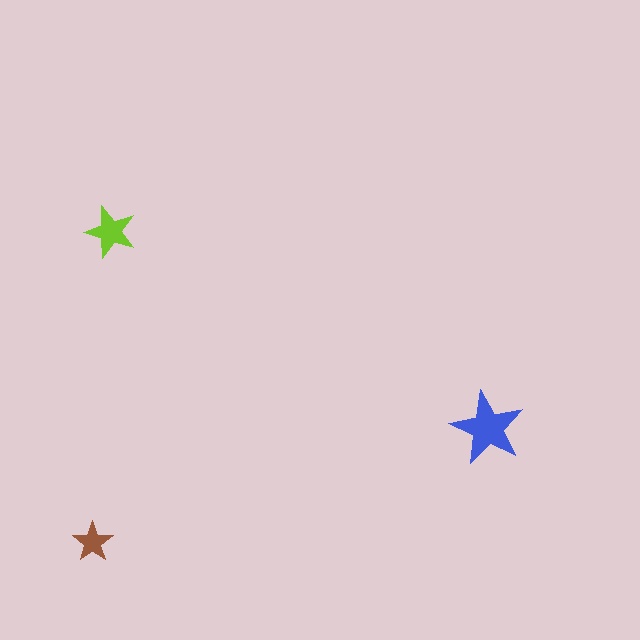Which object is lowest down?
The brown star is bottommost.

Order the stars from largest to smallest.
the blue one, the lime one, the brown one.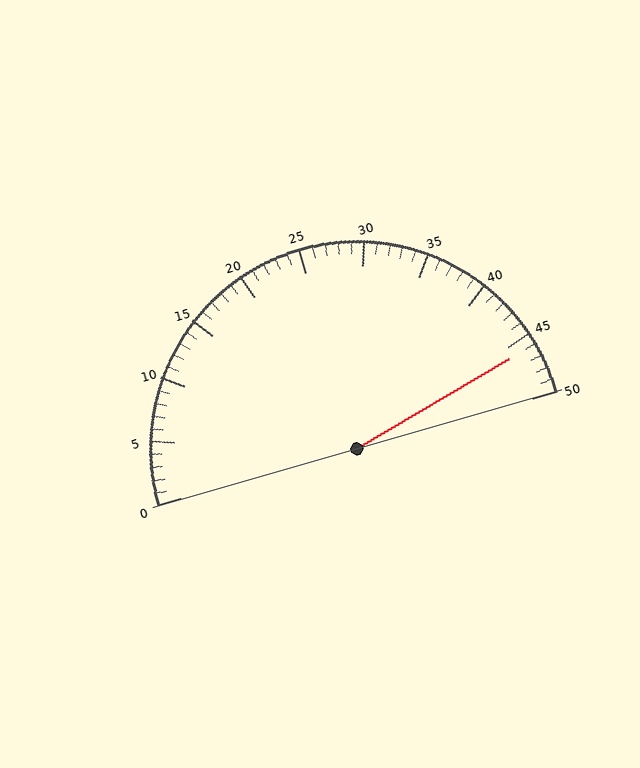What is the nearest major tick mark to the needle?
The nearest major tick mark is 45.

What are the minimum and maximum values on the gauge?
The gauge ranges from 0 to 50.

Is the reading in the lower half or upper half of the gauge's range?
The reading is in the upper half of the range (0 to 50).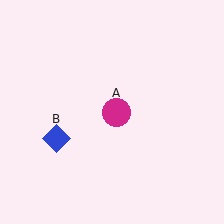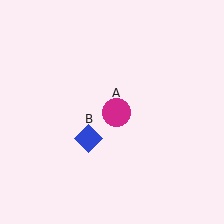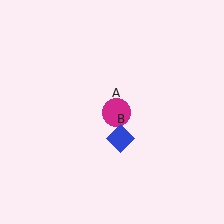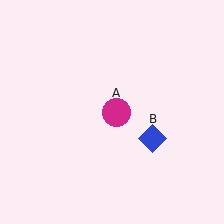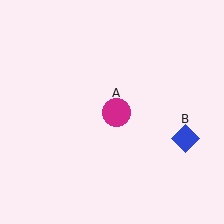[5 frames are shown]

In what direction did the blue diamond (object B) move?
The blue diamond (object B) moved right.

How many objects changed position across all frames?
1 object changed position: blue diamond (object B).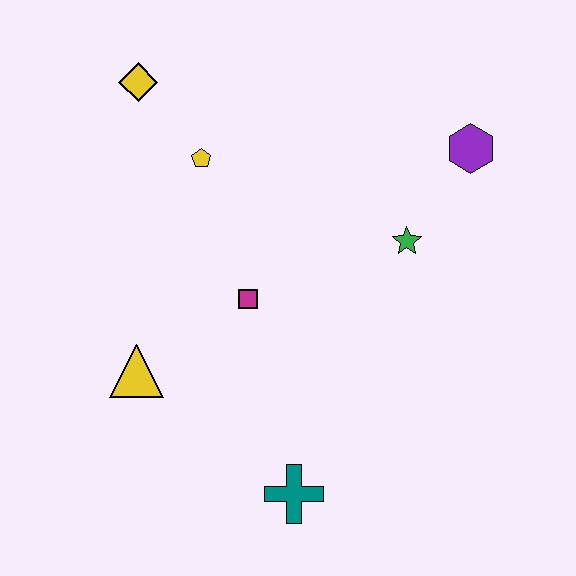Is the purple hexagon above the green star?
Yes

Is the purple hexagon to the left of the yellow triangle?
No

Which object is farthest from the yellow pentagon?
The teal cross is farthest from the yellow pentagon.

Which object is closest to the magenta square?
The yellow triangle is closest to the magenta square.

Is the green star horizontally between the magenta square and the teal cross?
No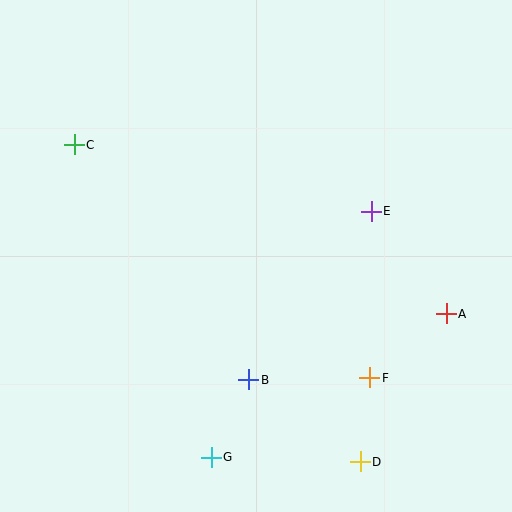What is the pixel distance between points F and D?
The distance between F and D is 84 pixels.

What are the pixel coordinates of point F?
Point F is at (370, 378).